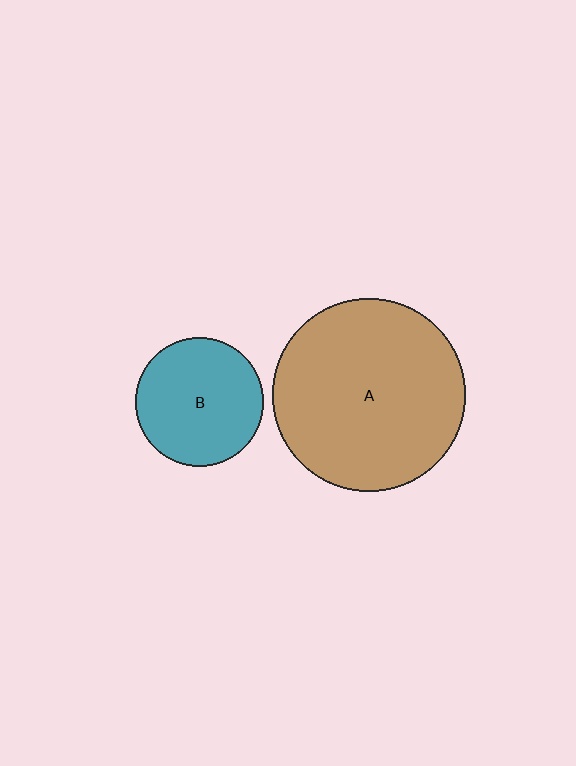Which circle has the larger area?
Circle A (brown).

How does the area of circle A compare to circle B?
Approximately 2.2 times.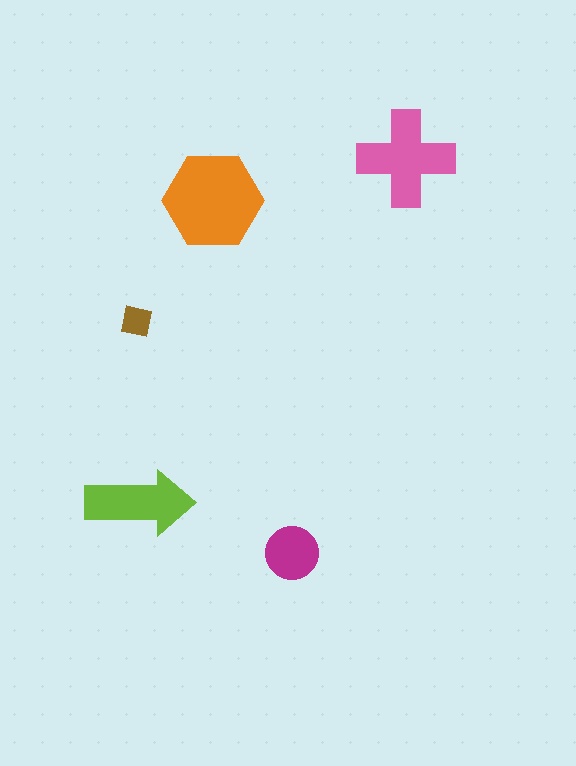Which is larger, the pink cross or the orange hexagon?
The orange hexagon.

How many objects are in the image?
There are 5 objects in the image.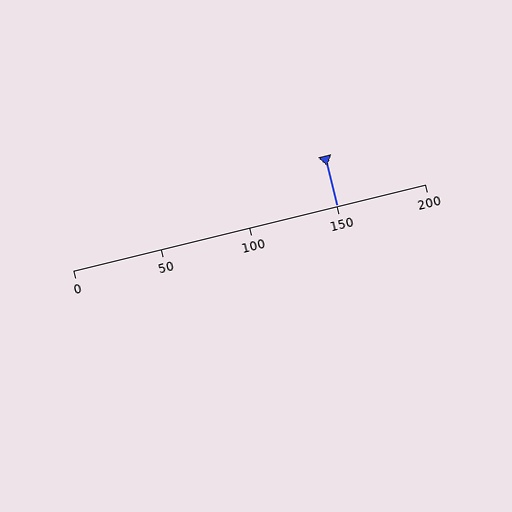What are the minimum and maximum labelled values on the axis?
The axis runs from 0 to 200.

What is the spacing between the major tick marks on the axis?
The major ticks are spaced 50 apart.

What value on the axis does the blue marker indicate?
The marker indicates approximately 150.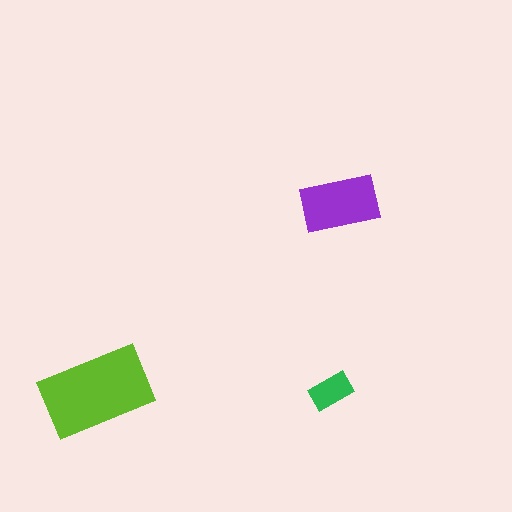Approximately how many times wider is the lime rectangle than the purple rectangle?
About 1.5 times wider.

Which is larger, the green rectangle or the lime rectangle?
The lime one.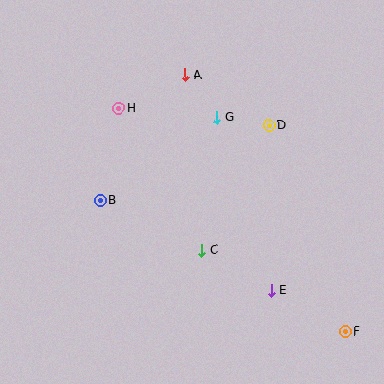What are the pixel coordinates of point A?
Point A is at (185, 75).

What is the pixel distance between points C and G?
The distance between C and G is 133 pixels.